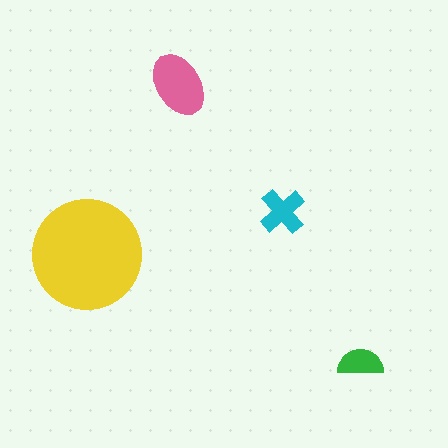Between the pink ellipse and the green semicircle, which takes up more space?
The pink ellipse.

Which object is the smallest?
The green semicircle.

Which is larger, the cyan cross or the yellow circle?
The yellow circle.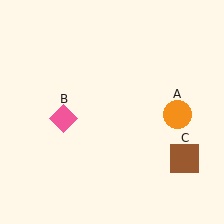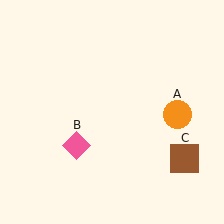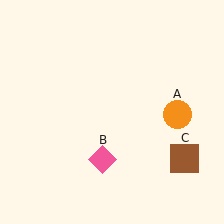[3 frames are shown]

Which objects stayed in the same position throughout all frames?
Orange circle (object A) and brown square (object C) remained stationary.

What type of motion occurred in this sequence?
The pink diamond (object B) rotated counterclockwise around the center of the scene.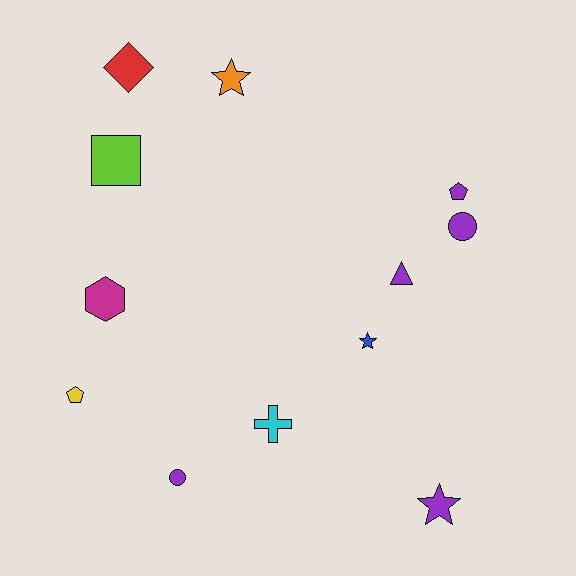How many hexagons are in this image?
There is 1 hexagon.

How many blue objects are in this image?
There is 1 blue object.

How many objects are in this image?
There are 12 objects.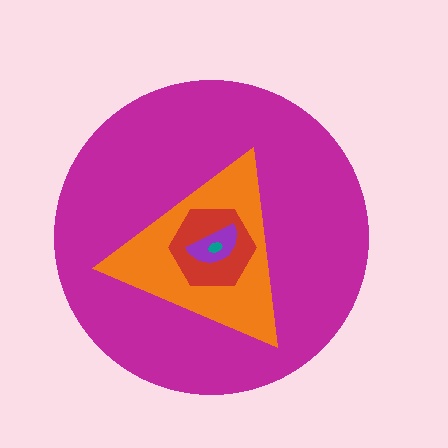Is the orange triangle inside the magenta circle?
Yes.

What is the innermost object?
The teal ellipse.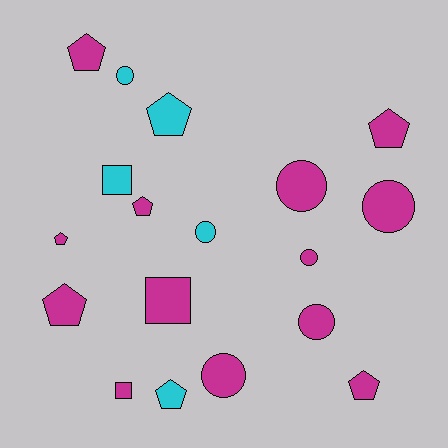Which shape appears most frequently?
Pentagon, with 8 objects.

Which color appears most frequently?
Magenta, with 13 objects.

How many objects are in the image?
There are 18 objects.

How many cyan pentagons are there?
There are 2 cyan pentagons.